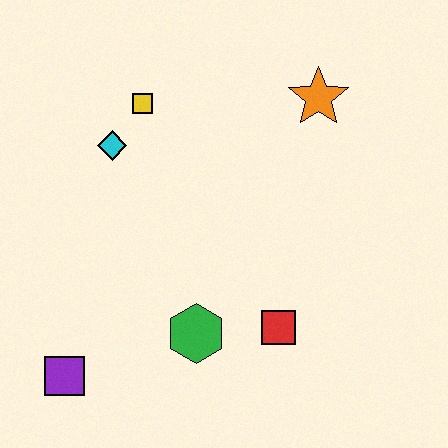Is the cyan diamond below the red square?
No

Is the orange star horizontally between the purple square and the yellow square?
No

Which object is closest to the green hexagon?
The red square is closest to the green hexagon.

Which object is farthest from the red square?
The yellow square is farthest from the red square.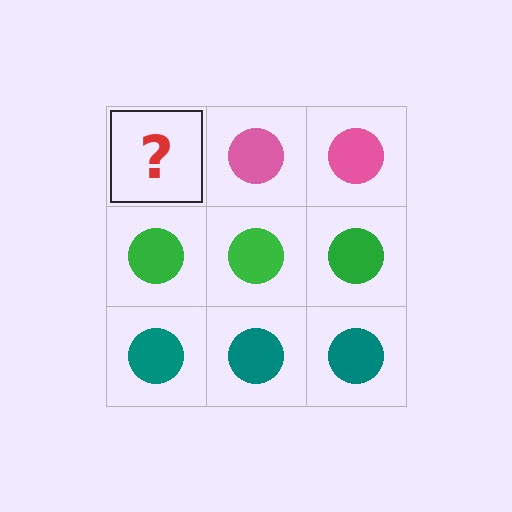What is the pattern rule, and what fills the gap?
The rule is that each row has a consistent color. The gap should be filled with a pink circle.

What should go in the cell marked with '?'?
The missing cell should contain a pink circle.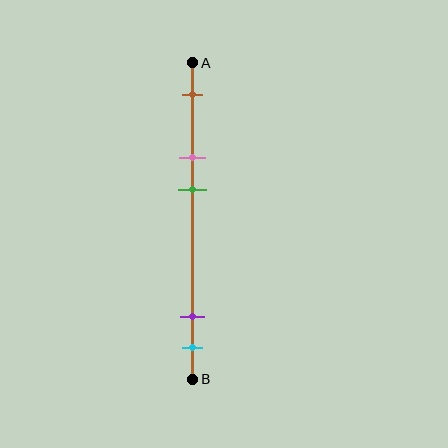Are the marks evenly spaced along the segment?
No, the marks are not evenly spaced.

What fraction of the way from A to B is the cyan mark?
The cyan mark is approximately 90% (0.9) of the way from A to B.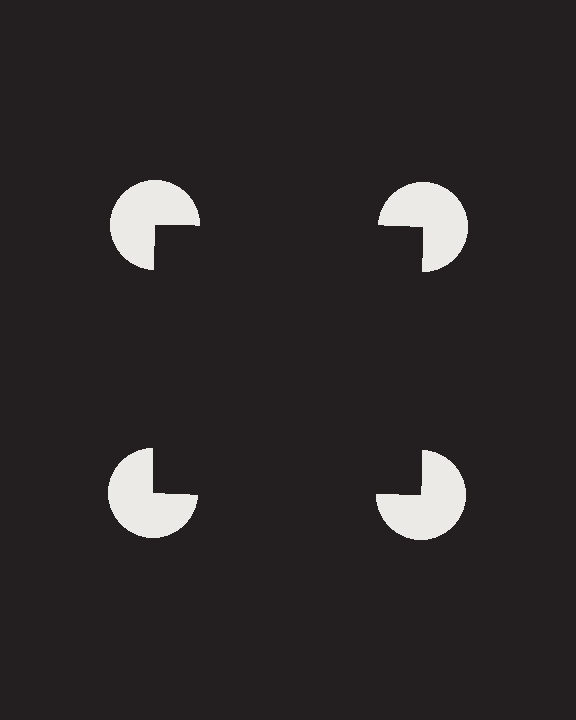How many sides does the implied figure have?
4 sides.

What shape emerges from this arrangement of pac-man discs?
An illusory square — its edges are inferred from the aligned wedge cuts in the pac-man discs, not physically drawn.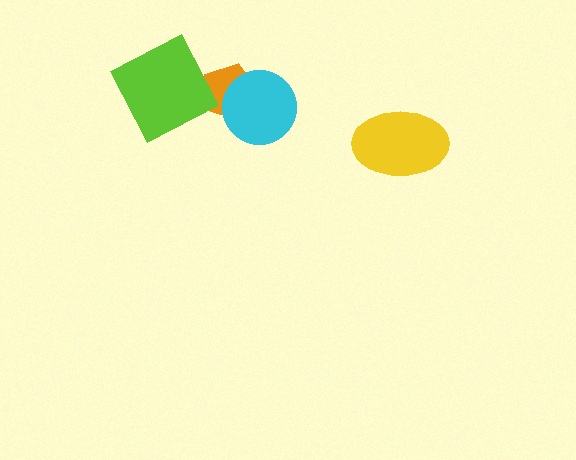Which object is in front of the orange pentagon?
The cyan circle is in front of the orange pentagon.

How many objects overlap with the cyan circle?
1 object overlaps with the cyan circle.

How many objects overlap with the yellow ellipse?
0 objects overlap with the yellow ellipse.